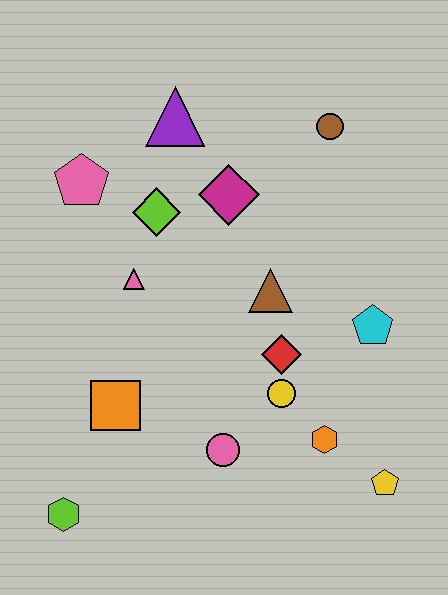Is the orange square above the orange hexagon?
Yes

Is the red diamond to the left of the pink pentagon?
No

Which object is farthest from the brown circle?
The lime hexagon is farthest from the brown circle.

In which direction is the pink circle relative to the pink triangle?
The pink circle is below the pink triangle.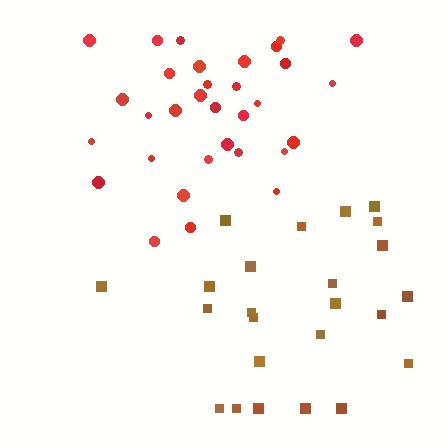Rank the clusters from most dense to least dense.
red, brown.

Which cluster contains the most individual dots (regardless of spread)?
Red (32).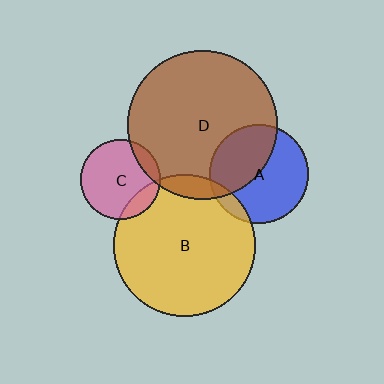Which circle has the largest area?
Circle D (brown).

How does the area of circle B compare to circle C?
Approximately 3.2 times.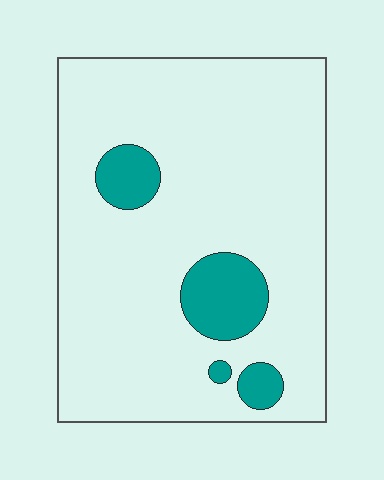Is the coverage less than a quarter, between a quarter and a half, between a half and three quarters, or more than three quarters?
Less than a quarter.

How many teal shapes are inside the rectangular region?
4.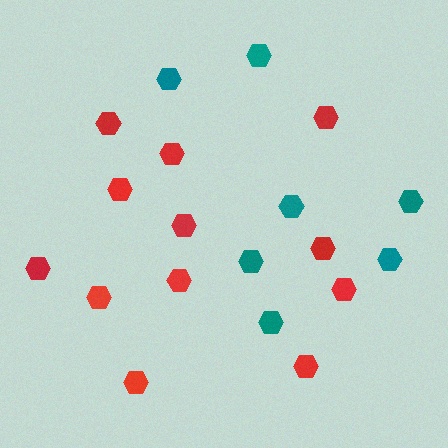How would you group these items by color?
There are 2 groups: one group of teal hexagons (7) and one group of red hexagons (12).